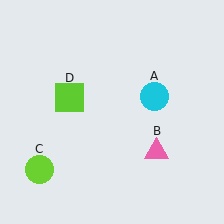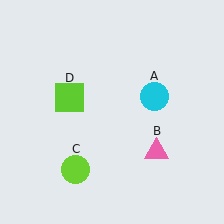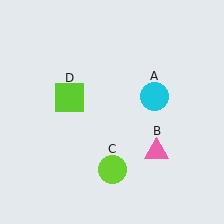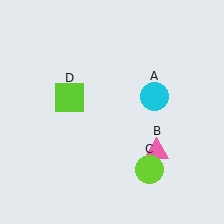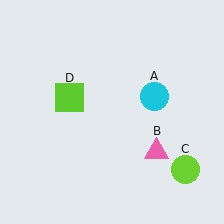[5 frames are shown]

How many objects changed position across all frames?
1 object changed position: lime circle (object C).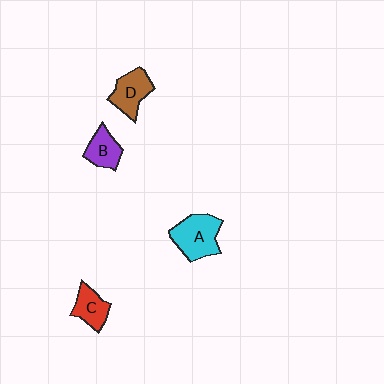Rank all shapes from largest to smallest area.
From largest to smallest: A (cyan), D (brown), C (red), B (purple).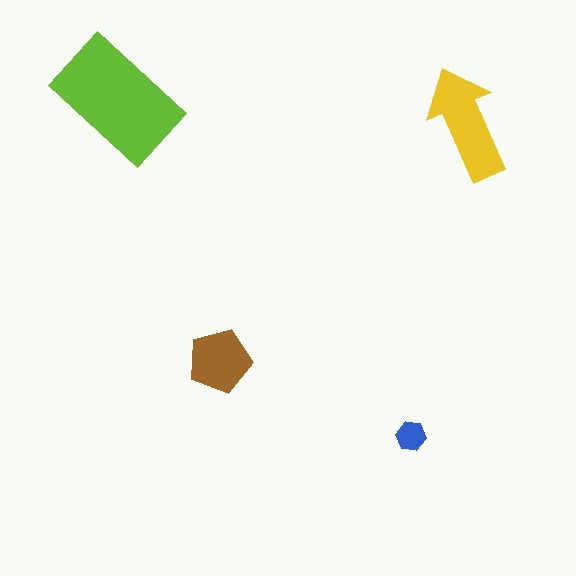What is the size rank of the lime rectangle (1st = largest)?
1st.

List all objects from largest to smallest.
The lime rectangle, the yellow arrow, the brown pentagon, the blue hexagon.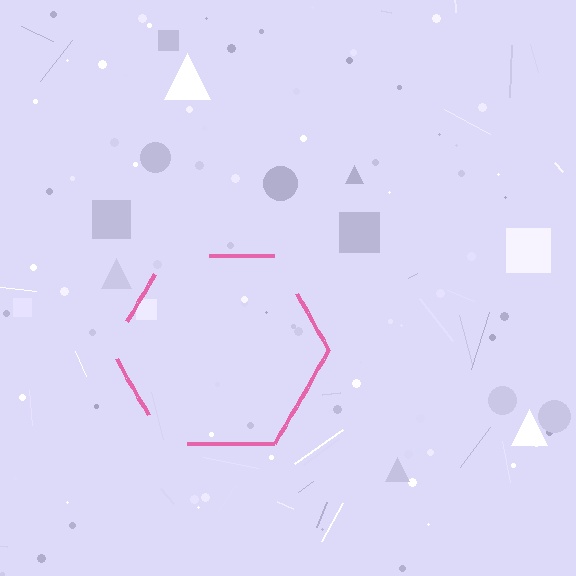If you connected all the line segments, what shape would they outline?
They would outline a hexagon.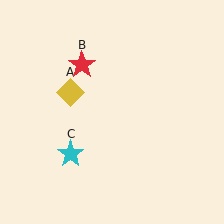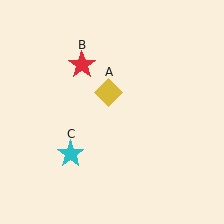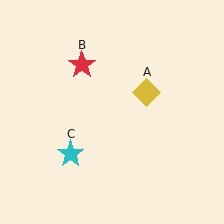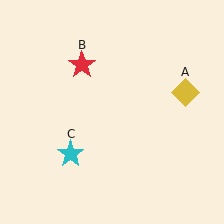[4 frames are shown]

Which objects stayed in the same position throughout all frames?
Red star (object B) and cyan star (object C) remained stationary.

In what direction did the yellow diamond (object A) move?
The yellow diamond (object A) moved right.